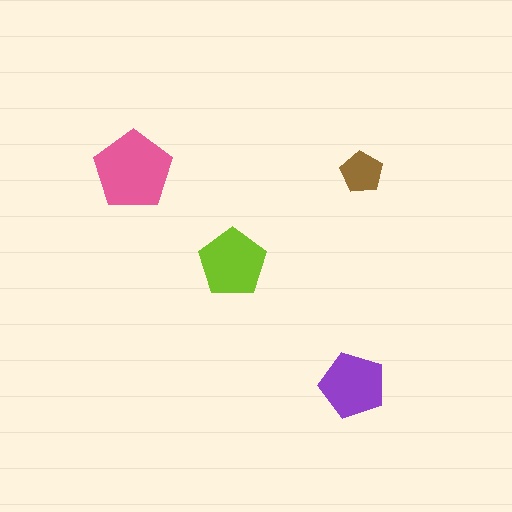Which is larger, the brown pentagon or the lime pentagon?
The lime one.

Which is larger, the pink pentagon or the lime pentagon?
The pink one.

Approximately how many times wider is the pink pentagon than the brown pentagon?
About 2 times wider.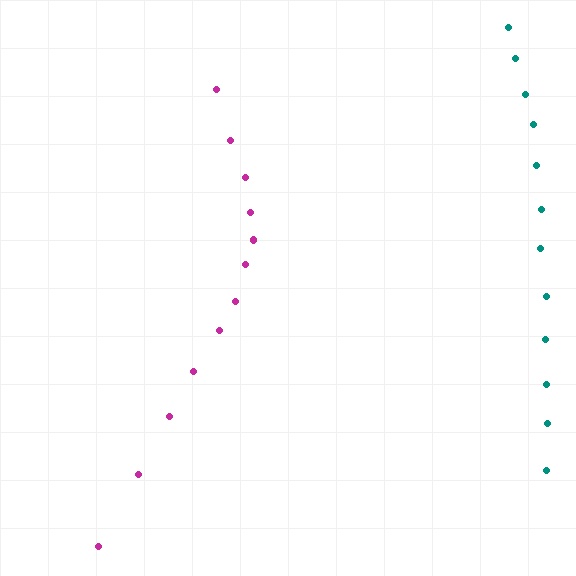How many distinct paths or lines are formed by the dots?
There are 2 distinct paths.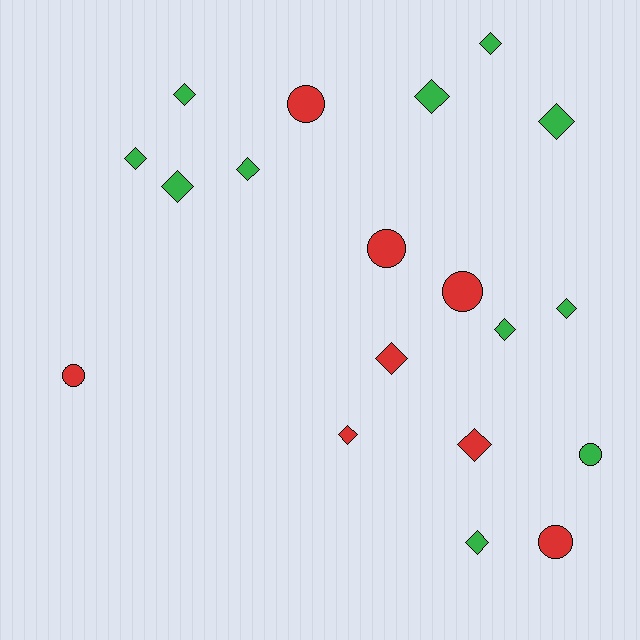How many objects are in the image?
There are 19 objects.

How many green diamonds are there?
There are 10 green diamonds.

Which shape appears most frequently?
Diamond, with 13 objects.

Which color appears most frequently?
Green, with 11 objects.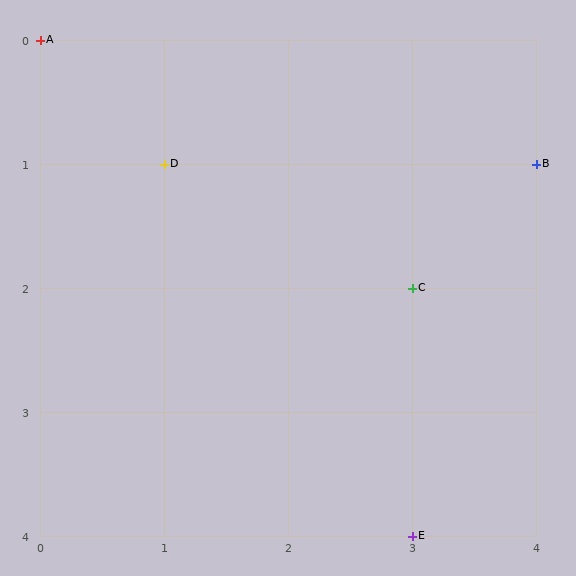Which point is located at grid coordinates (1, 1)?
Point D is at (1, 1).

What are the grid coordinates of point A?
Point A is at grid coordinates (0, 0).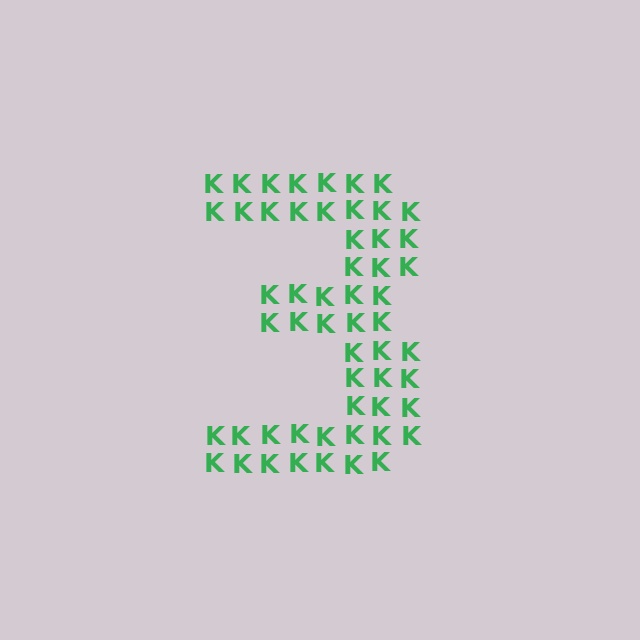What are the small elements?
The small elements are letter K's.